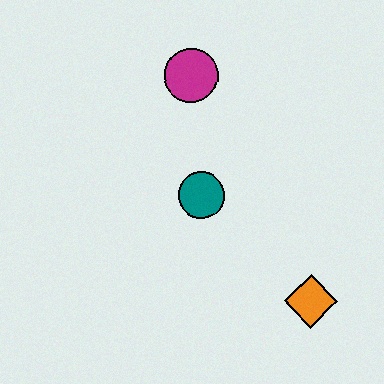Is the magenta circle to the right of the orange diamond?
No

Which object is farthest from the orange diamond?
The magenta circle is farthest from the orange diamond.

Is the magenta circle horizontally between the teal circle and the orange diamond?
No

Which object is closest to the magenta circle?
The teal circle is closest to the magenta circle.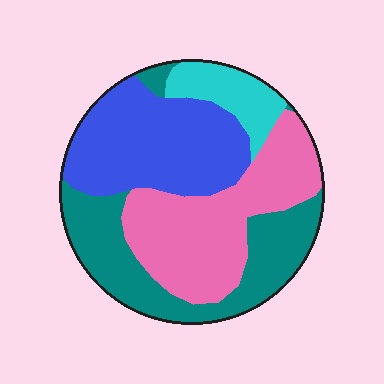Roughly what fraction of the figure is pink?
Pink covers around 30% of the figure.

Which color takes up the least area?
Cyan, at roughly 10%.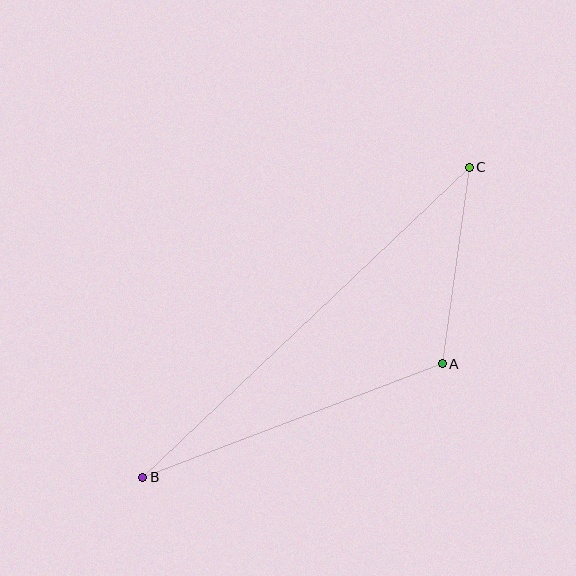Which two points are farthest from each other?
Points B and C are farthest from each other.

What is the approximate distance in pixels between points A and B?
The distance between A and B is approximately 320 pixels.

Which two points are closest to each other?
Points A and C are closest to each other.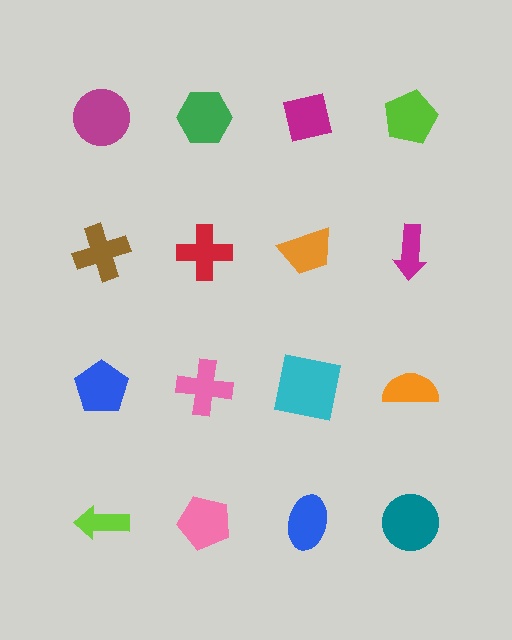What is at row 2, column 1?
A brown cross.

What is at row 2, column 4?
A magenta arrow.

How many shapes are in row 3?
4 shapes.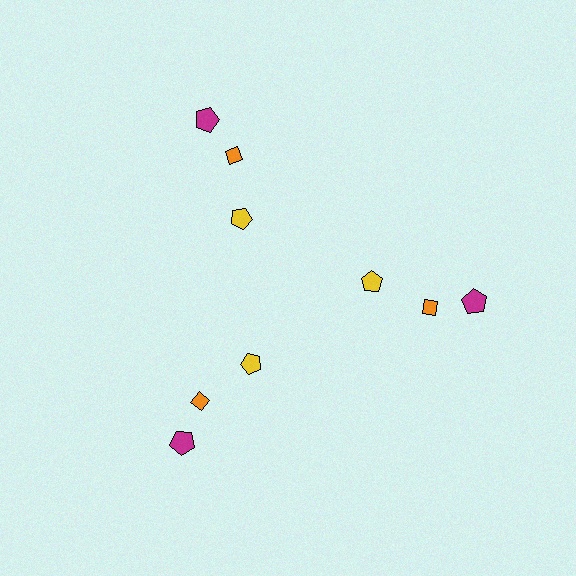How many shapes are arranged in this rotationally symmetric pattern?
There are 9 shapes, arranged in 3 groups of 3.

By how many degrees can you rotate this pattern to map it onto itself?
The pattern maps onto itself every 120 degrees of rotation.